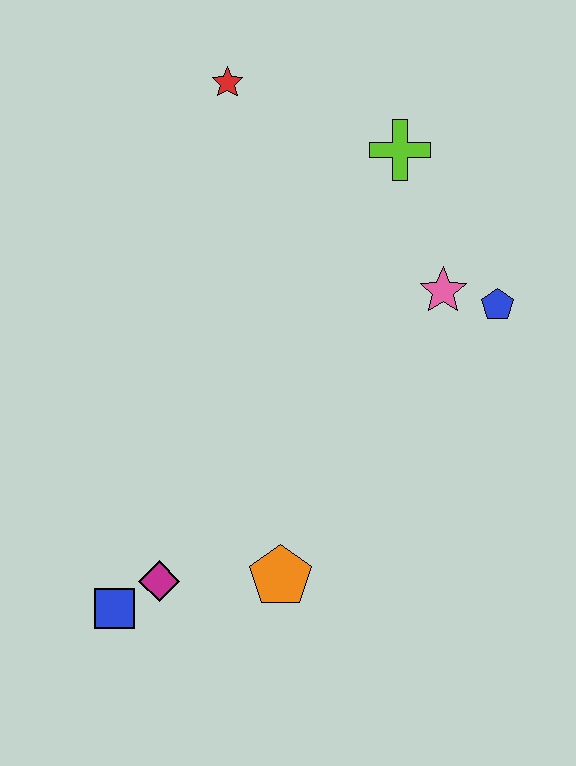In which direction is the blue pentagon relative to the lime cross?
The blue pentagon is below the lime cross.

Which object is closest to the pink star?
The blue pentagon is closest to the pink star.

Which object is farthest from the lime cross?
The blue square is farthest from the lime cross.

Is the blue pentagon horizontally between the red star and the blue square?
No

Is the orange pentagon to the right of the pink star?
No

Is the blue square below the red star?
Yes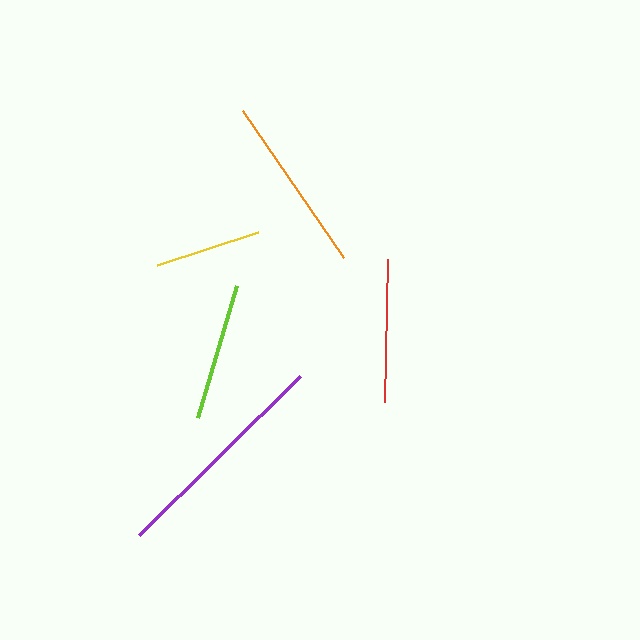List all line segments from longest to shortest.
From longest to shortest: purple, orange, red, lime, yellow.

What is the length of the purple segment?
The purple segment is approximately 226 pixels long.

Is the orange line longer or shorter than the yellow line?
The orange line is longer than the yellow line.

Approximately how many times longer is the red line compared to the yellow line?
The red line is approximately 1.3 times the length of the yellow line.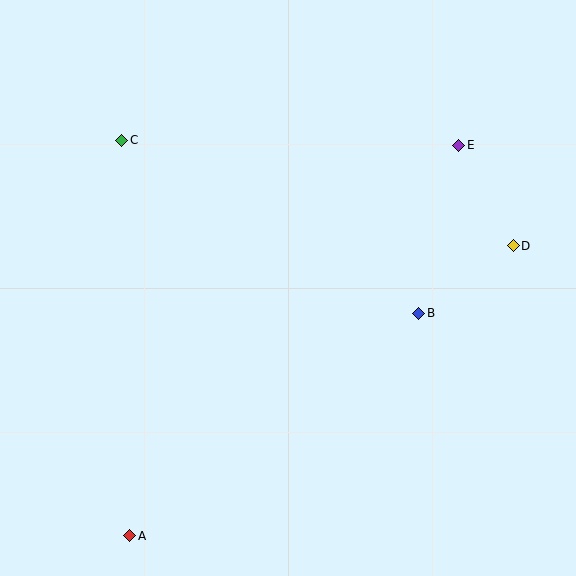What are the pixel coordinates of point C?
Point C is at (122, 140).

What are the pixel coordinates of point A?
Point A is at (130, 536).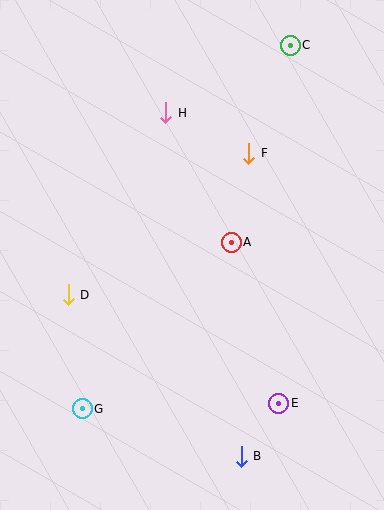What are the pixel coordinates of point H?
Point H is at (166, 113).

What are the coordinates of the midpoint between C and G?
The midpoint between C and G is at (186, 227).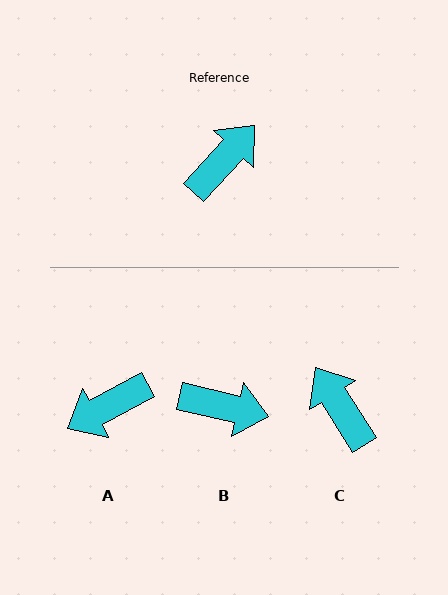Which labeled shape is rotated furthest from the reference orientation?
A, about 161 degrees away.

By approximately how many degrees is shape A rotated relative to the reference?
Approximately 161 degrees counter-clockwise.